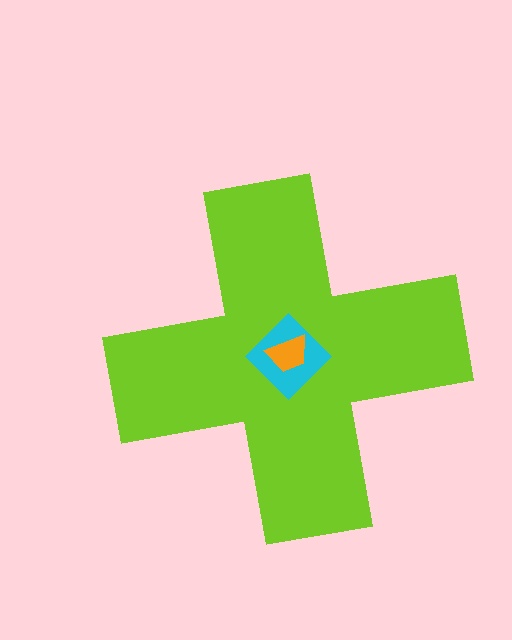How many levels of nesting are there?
3.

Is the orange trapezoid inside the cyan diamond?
Yes.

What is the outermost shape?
The lime cross.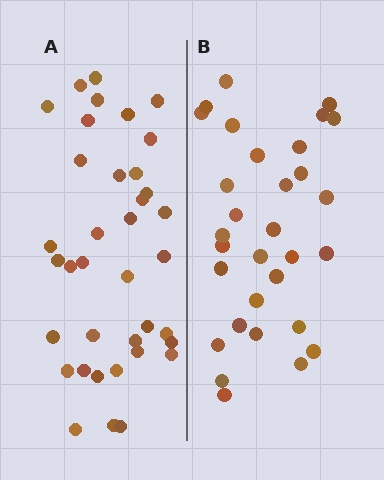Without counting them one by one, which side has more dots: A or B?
Region A (the left region) has more dots.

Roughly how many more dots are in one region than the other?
Region A has about 6 more dots than region B.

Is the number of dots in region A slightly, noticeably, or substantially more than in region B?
Region A has only slightly more — the two regions are fairly close. The ratio is roughly 1.2 to 1.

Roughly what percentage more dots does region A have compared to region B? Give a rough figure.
About 20% more.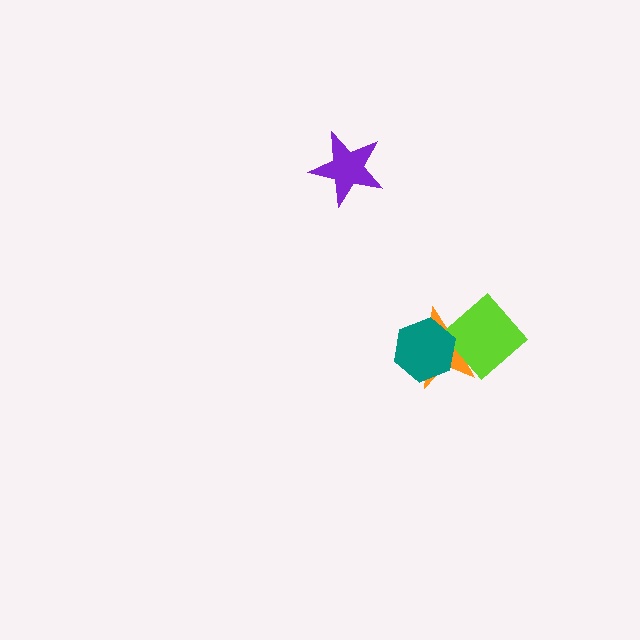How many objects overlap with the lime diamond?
2 objects overlap with the lime diamond.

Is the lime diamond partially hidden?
Yes, it is partially covered by another shape.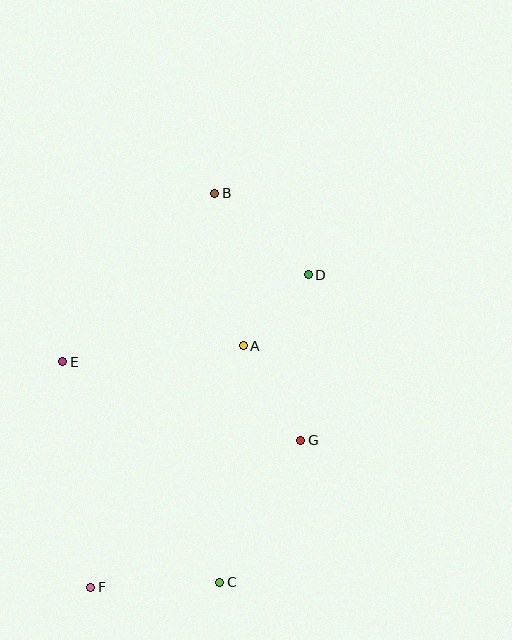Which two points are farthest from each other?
Points B and F are farthest from each other.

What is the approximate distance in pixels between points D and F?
The distance between D and F is approximately 381 pixels.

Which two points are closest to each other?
Points A and D are closest to each other.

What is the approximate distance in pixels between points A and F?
The distance between A and F is approximately 285 pixels.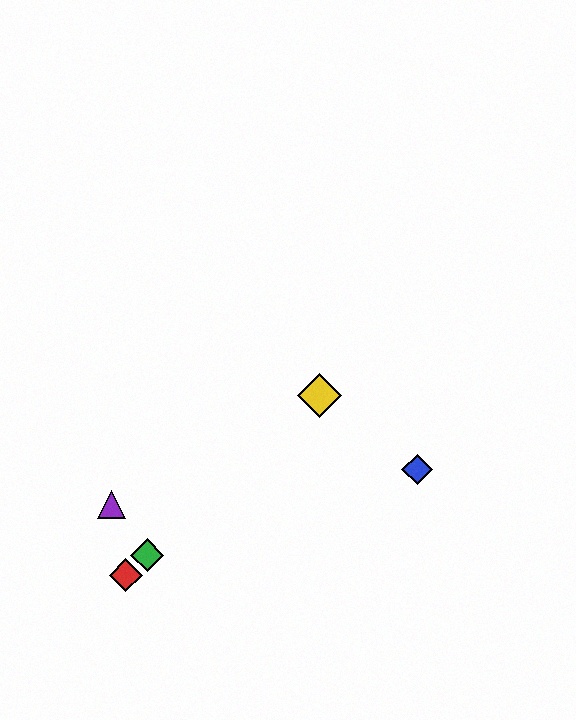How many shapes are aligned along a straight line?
3 shapes (the red diamond, the green diamond, the yellow diamond) are aligned along a straight line.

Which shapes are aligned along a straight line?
The red diamond, the green diamond, the yellow diamond are aligned along a straight line.